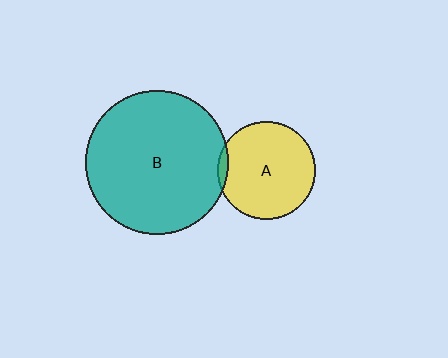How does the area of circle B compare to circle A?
Approximately 2.1 times.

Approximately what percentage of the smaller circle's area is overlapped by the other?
Approximately 5%.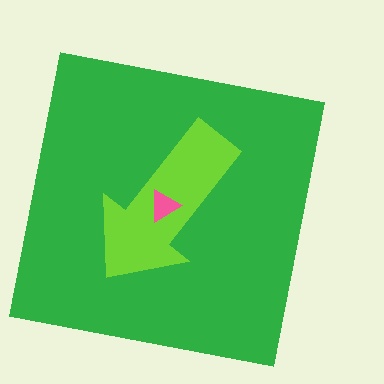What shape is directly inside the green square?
The lime arrow.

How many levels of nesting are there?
3.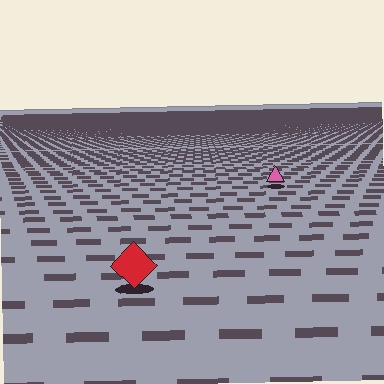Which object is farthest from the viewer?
The pink triangle is farthest from the viewer. It appears smaller and the ground texture around it is denser.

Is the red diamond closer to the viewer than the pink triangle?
Yes. The red diamond is closer — you can tell from the texture gradient: the ground texture is coarser near it.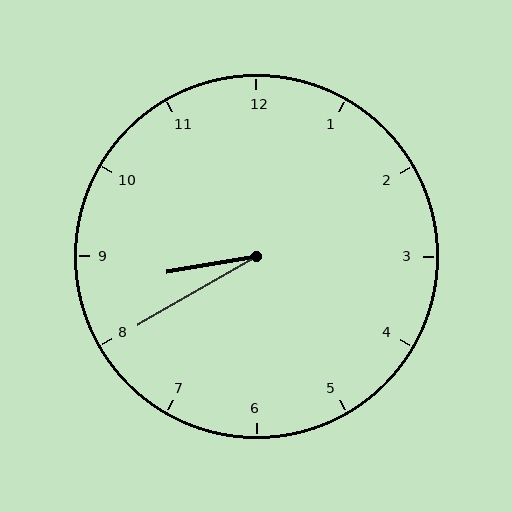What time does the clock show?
8:40.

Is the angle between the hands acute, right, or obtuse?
It is acute.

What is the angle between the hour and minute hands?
Approximately 20 degrees.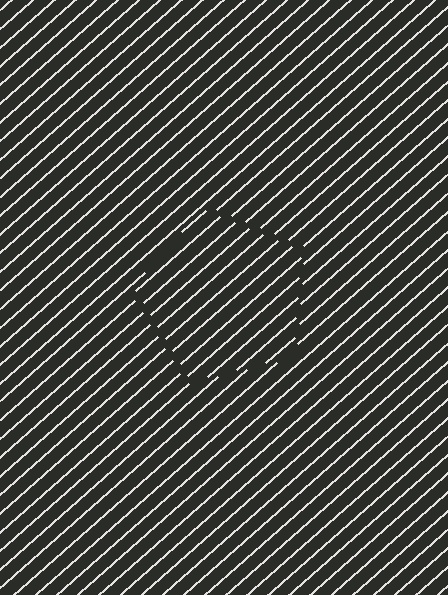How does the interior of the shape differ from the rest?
The interior of the shape contains the same grating, shifted by half a period — the contour is defined by the phase discontinuity where line-ends from the inner and outer gratings abut.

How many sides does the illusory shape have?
5 sides — the line-ends trace a pentagon.